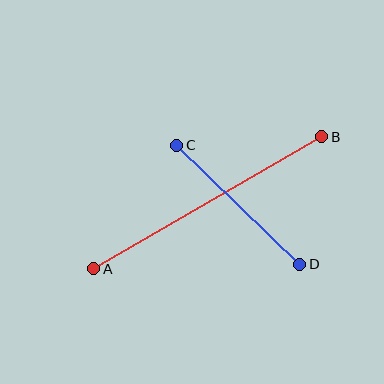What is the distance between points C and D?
The distance is approximately 171 pixels.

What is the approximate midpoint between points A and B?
The midpoint is at approximately (208, 203) pixels.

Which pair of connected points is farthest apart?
Points A and B are farthest apart.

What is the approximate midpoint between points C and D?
The midpoint is at approximately (238, 205) pixels.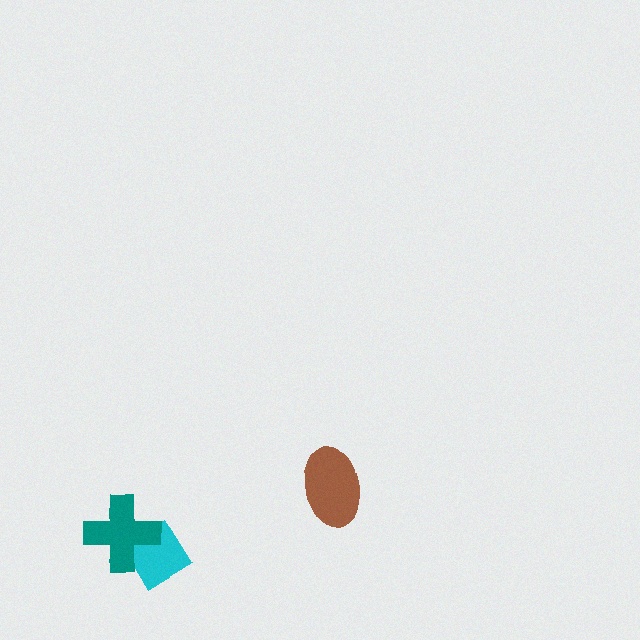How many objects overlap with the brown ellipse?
0 objects overlap with the brown ellipse.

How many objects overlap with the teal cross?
1 object overlaps with the teal cross.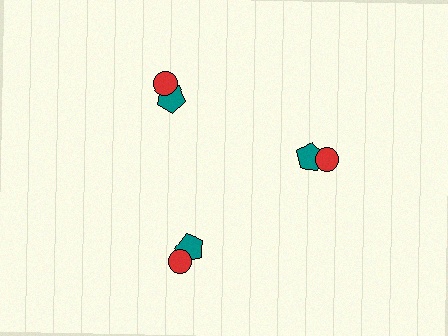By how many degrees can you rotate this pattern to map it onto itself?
The pattern maps onto itself every 120 degrees of rotation.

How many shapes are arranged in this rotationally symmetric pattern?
There are 6 shapes, arranged in 3 groups of 2.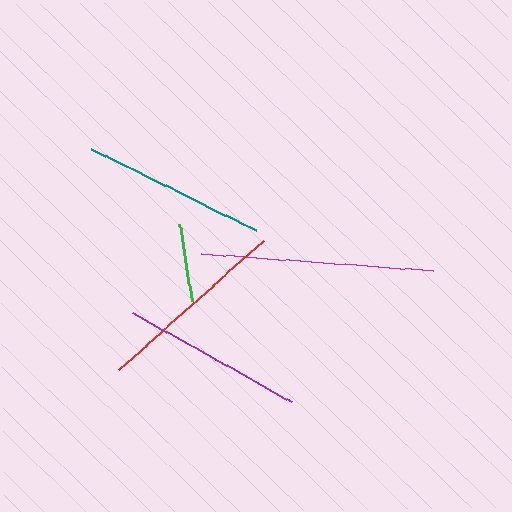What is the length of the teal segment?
The teal segment is approximately 183 pixels long.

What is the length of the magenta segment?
The magenta segment is approximately 233 pixels long.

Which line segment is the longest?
The magenta line is the longest at approximately 233 pixels.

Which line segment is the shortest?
The green line is the shortest at approximately 78 pixels.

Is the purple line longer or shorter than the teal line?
The teal line is longer than the purple line.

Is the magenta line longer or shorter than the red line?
The magenta line is longer than the red line.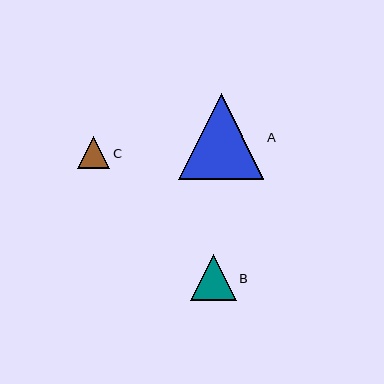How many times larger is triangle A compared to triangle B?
Triangle A is approximately 1.9 times the size of triangle B.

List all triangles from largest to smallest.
From largest to smallest: A, B, C.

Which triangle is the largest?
Triangle A is the largest with a size of approximately 85 pixels.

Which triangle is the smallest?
Triangle C is the smallest with a size of approximately 32 pixels.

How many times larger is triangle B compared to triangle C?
Triangle B is approximately 1.4 times the size of triangle C.